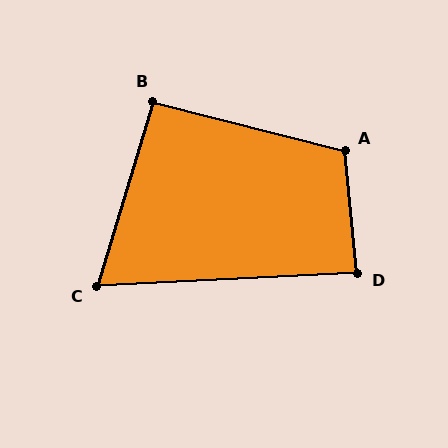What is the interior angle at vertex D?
Approximately 88 degrees (approximately right).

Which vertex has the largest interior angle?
A, at approximately 110 degrees.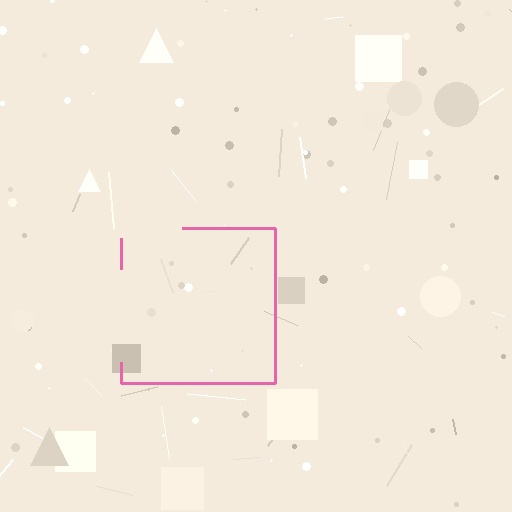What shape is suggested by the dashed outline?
The dashed outline suggests a square.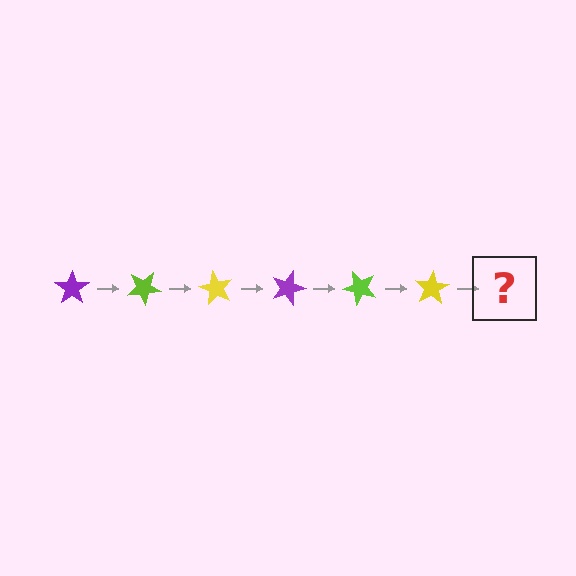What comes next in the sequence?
The next element should be a purple star, rotated 180 degrees from the start.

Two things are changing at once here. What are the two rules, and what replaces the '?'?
The two rules are that it rotates 30 degrees each step and the color cycles through purple, lime, and yellow. The '?' should be a purple star, rotated 180 degrees from the start.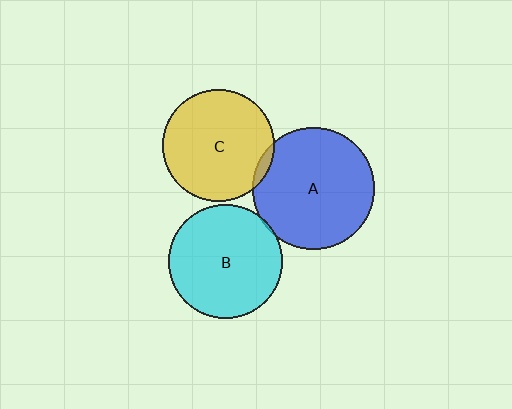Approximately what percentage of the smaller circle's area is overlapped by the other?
Approximately 5%.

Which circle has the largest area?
Circle A (blue).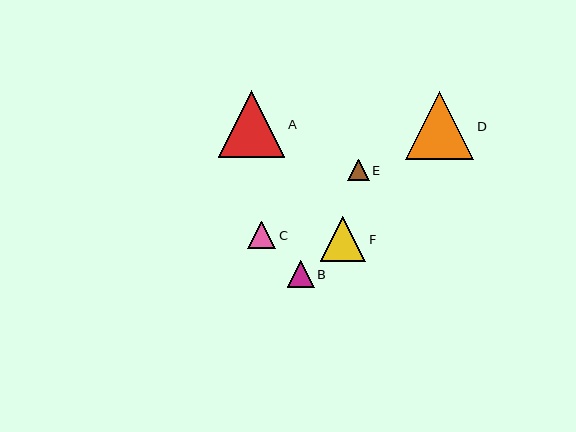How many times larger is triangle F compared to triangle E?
Triangle F is approximately 2.1 times the size of triangle E.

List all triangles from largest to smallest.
From largest to smallest: D, A, F, C, B, E.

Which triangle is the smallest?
Triangle E is the smallest with a size of approximately 22 pixels.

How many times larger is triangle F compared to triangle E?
Triangle F is approximately 2.1 times the size of triangle E.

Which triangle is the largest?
Triangle D is the largest with a size of approximately 69 pixels.